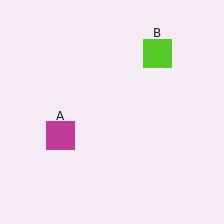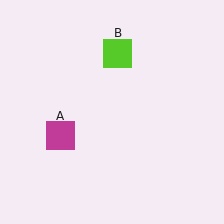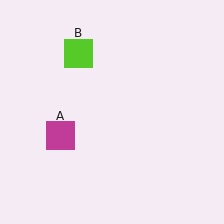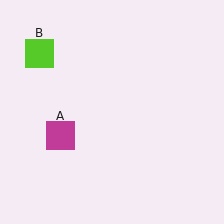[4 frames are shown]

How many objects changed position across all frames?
1 object changed position: lime square (object B).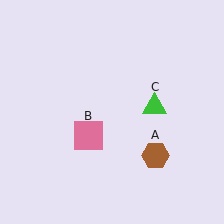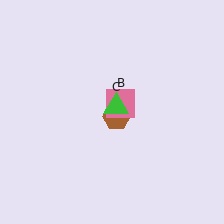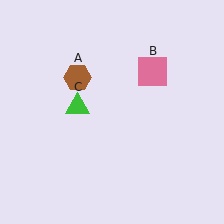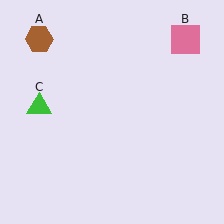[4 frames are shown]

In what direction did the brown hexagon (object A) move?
The brown hexagon (object A) moved up and to the left.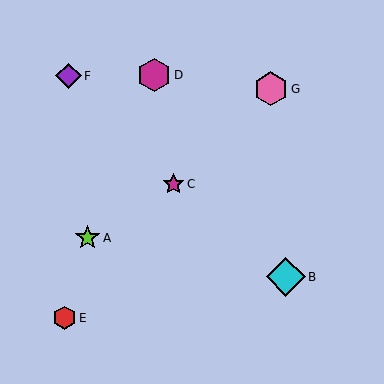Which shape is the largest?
The cyan diamond (labeled B) is the largest.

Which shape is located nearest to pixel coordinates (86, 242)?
The lime star (labeled A) at (87, 238) is nearest to that location.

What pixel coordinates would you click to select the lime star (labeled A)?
Click at (87, 238) to select the lime star A.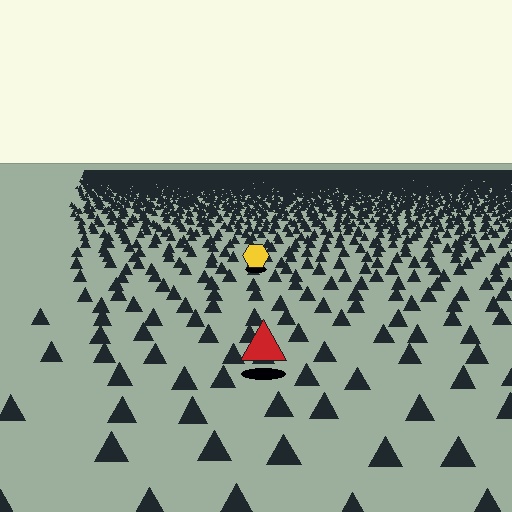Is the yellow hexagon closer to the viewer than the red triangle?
No. The red triangle is closer — you can tell from the texture gradient: the ground texture is coarser near it.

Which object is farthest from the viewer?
The yellow hexagon is farthest from the viewer. It appears smaller and the ground texture around it is denser.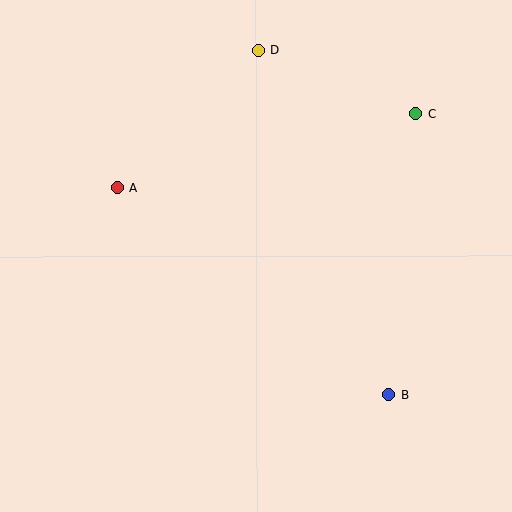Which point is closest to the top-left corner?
Point A is closest to the top-left corner.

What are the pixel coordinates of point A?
Point A is at (117, 188).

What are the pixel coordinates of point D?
Point D is at (258, 50).